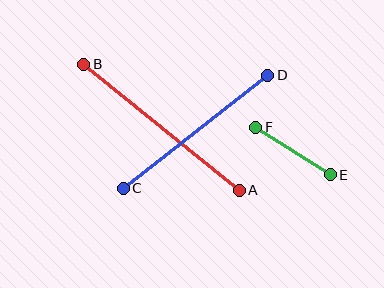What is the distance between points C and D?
The distance is approximately 183 pixels.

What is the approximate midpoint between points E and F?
The midpoint is at approximately (293, 151) pixels.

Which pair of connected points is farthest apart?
Points A and B are farthest apart.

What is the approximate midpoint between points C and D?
The midpoint is at approximately (196, 132) pixels.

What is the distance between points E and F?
The distance is approximately 88 pixels.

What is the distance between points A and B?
The distance is approximately 200 pixels.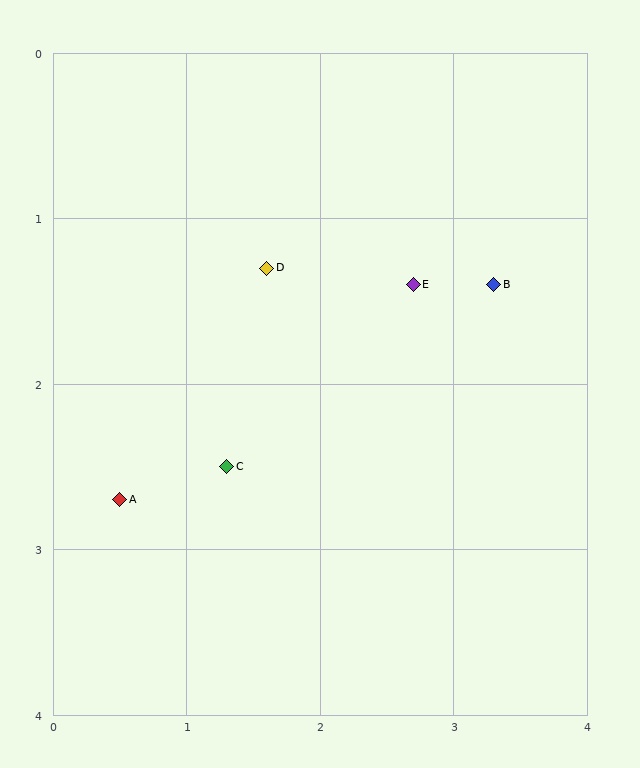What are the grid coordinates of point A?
Point A is at approximately (0.5, 2.7).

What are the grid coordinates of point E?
Point E is at approximately (2.7, 1.4).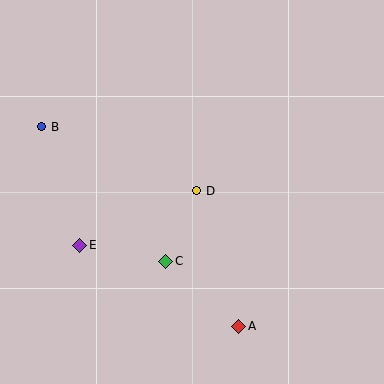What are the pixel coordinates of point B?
Point B is at (42, 127).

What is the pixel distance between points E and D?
The distance between E and D is 130 pixels.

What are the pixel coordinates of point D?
Point D is at (197, 191).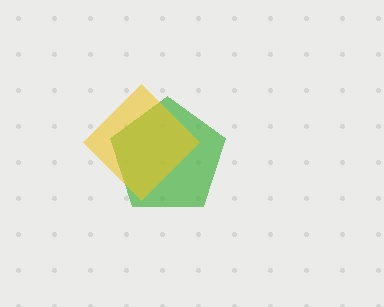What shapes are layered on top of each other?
The layered shapes are: a green pentagon, a yellow diamond.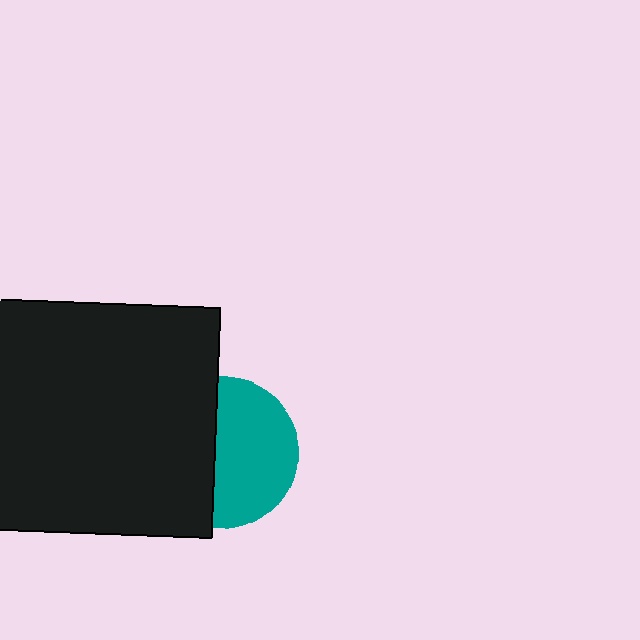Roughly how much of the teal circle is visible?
About half of it is visible (roughly 55%).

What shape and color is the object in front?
The object in front is a black square.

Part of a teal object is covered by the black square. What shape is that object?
It is a circle.